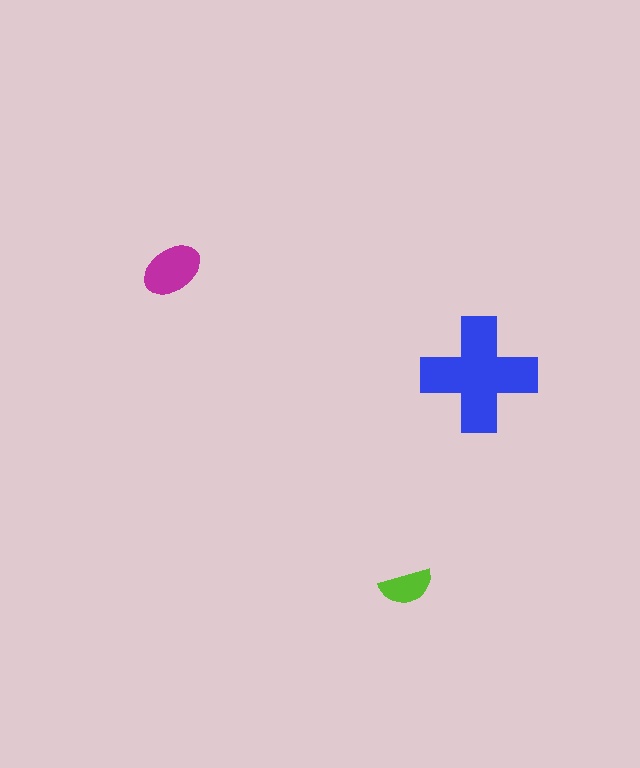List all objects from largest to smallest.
The blue cross, the magenta ellipse, the lime semicircle.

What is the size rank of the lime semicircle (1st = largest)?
3rd.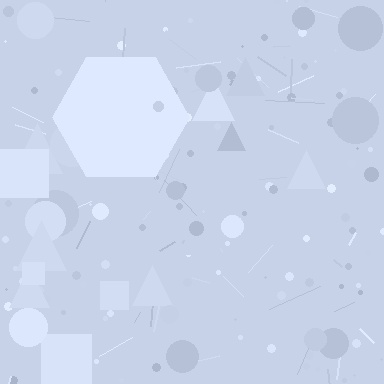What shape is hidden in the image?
A hexagon is hidden in the image.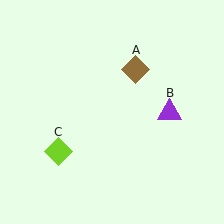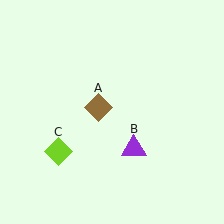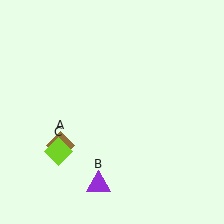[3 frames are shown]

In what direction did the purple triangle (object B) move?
The purple triangle (object B) moved down and to the left.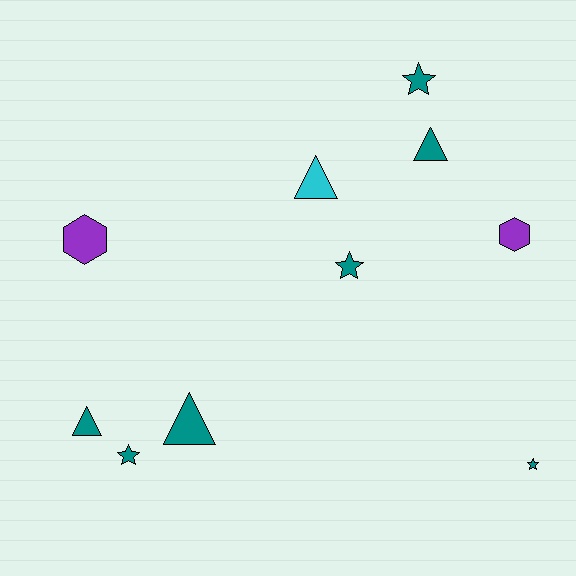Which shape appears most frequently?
Star, with 4 objects.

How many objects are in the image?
There are 10 objects.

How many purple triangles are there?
There are no purple triangles.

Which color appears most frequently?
Teal, with 7 objects.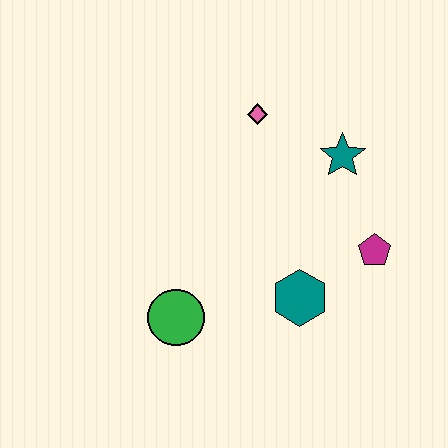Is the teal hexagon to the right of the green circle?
Yes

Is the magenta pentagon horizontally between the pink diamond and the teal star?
No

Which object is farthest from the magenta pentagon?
The green circle is farthest from the magenta pentagon.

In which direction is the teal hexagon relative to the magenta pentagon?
The teal hexagon is to the left of the magenta pentagon.